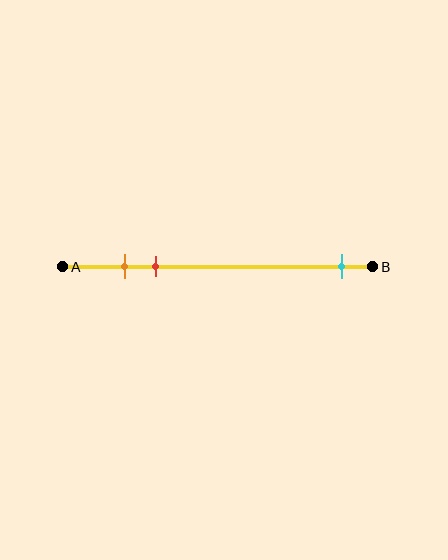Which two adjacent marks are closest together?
The orange and red marks are the closest adjacent pair.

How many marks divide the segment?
There are 3 marks dividing the segment.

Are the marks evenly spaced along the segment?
No, the marks are not evenly spaced.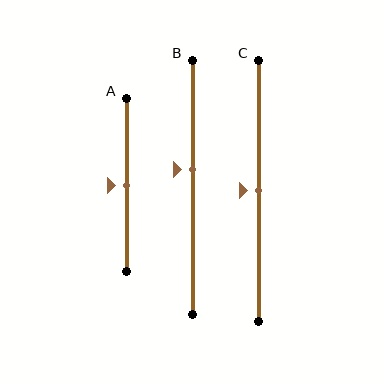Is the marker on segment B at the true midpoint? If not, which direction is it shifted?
No, the marker on segment B is shifted upward by about 7% of the segment length.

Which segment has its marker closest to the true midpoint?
Segment A has its marker closest to the true midpoint.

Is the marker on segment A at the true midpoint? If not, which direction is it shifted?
Yes, the marker on segment A is at the true midpoint.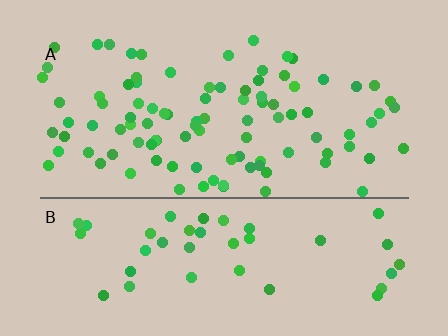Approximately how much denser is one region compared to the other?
Approximately 2.0× — region A over region B.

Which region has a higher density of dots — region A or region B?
A (the top).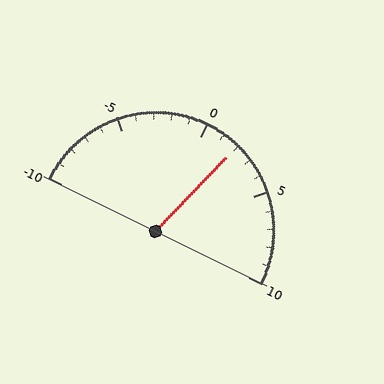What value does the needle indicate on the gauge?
The needle indicates approximately 2.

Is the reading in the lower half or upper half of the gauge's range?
The reading is in the upper half of the range (-10 to 10).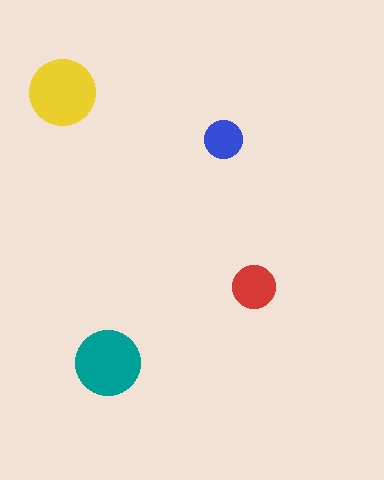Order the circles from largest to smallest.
the yellow one, the teal one, the red one, the blue one.